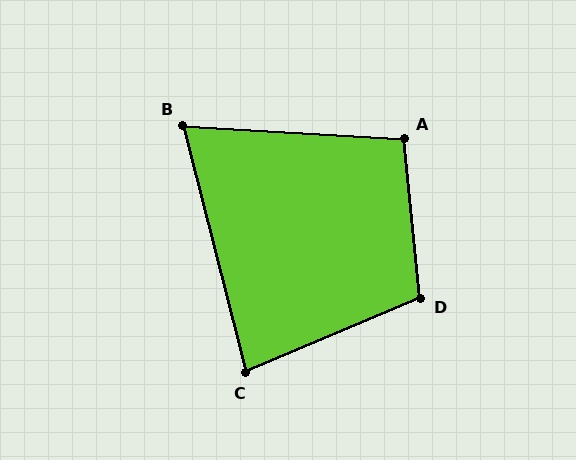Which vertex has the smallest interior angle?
B, at approximately 72 degrees.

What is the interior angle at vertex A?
Approximately 99 degrees (obtuse).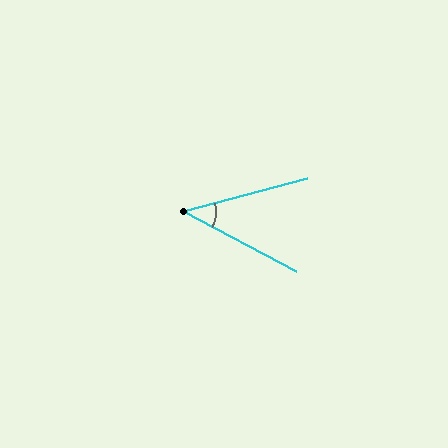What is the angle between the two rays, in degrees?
Approximately 43 degrees.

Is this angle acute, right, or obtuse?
It is acute.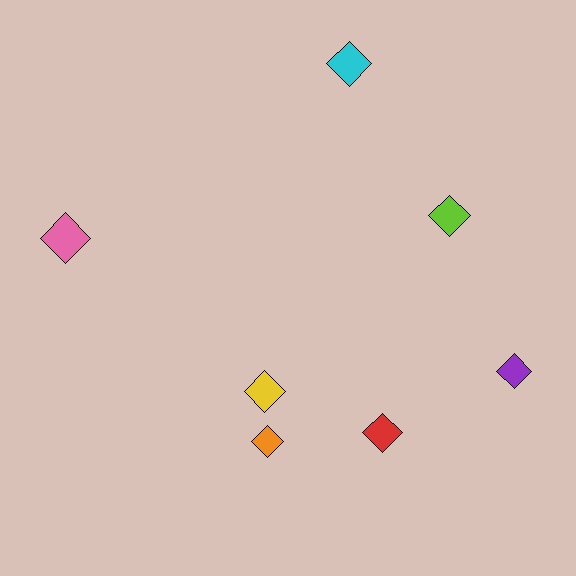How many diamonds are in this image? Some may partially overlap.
There are 7 diamonds.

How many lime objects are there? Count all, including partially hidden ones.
There is 1 lime object.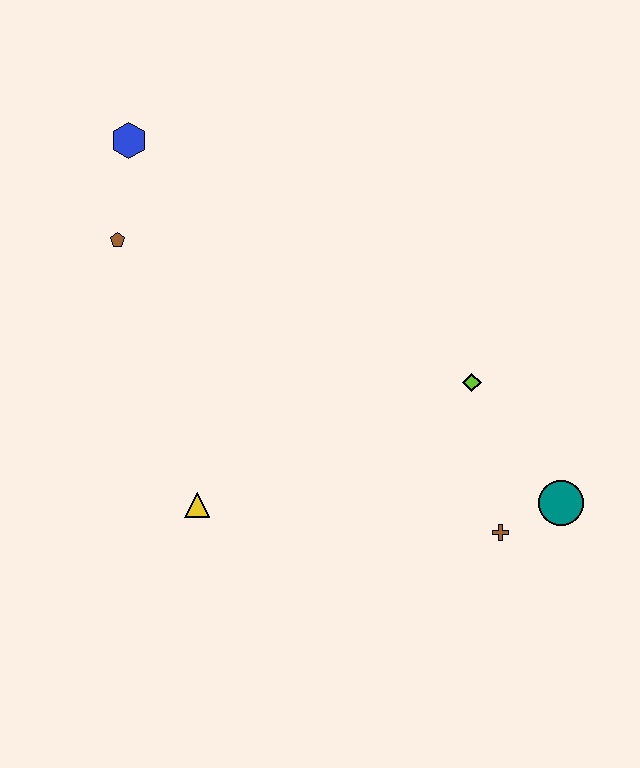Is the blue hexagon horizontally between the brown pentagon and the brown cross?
Yes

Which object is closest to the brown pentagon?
The blue hexagon is closest to the brown pentagon.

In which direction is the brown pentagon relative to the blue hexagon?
The brown pentagon is below the blue hexagon.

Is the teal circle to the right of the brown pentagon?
Yes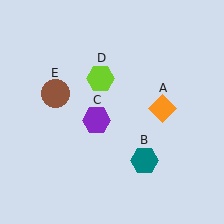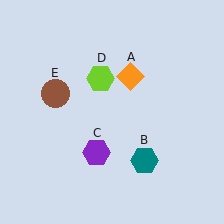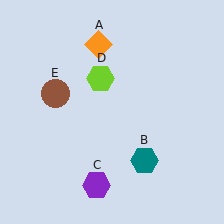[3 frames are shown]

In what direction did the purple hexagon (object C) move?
The purple hexagon (object C) moved down.